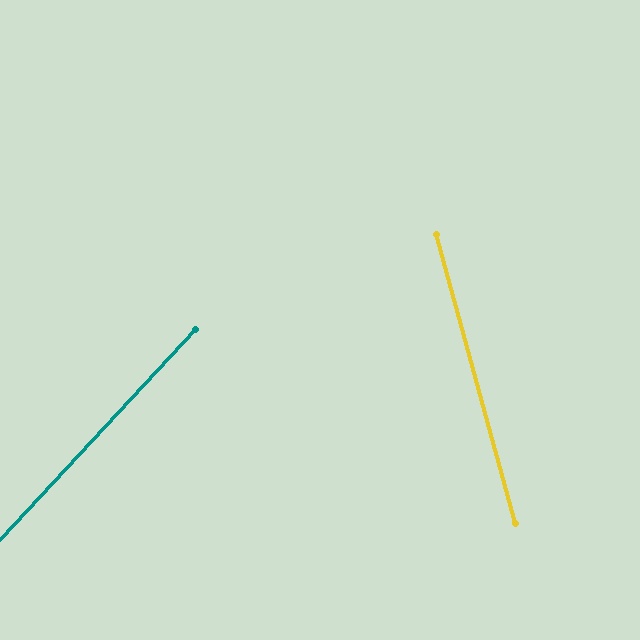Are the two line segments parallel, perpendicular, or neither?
Neither parallel nor perpendicular — they differ by about 58°.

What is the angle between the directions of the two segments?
Approximately 58 degrees.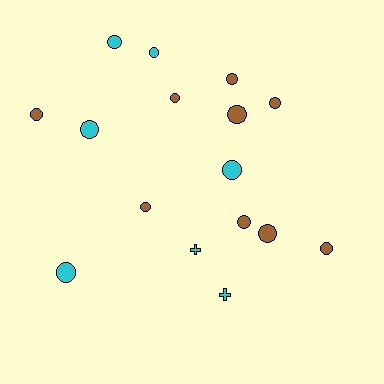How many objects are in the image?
There are 16 objects.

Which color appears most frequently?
Brown, with 9 objects.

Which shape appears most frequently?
Circle, with 14 objects.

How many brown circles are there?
There are 9 brown circles.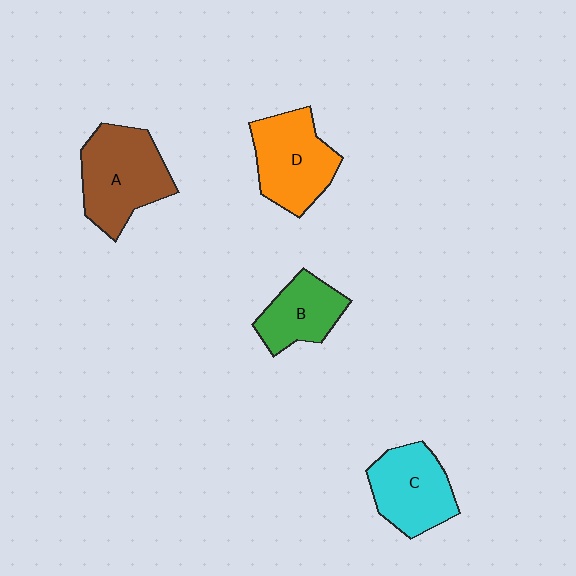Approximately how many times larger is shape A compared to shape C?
Approximately 1.2 times.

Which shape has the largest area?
Shape A (brown).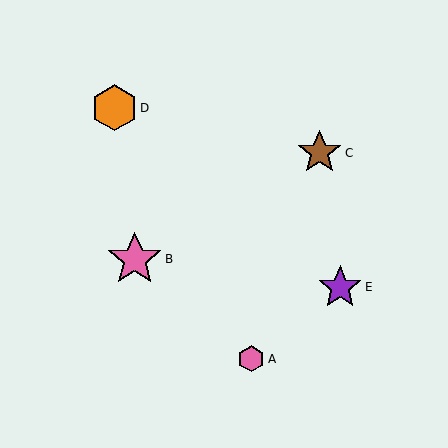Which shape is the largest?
The pink star (labeled B) is the largest.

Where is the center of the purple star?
The center of the purple star is at (340, 287).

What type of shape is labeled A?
Shape A is a pink hexagon.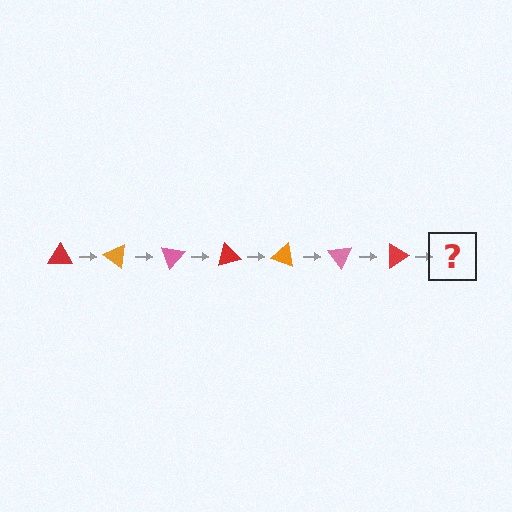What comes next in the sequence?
The next element should be an orange triangle, rotated 245 degrees from the start.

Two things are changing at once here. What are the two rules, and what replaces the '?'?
The two rules are that it rotates 35 degrees each step and the color cycles through red, orange, and pink. The '?' should be an orange triangle, rotated 245 degrees from the start.